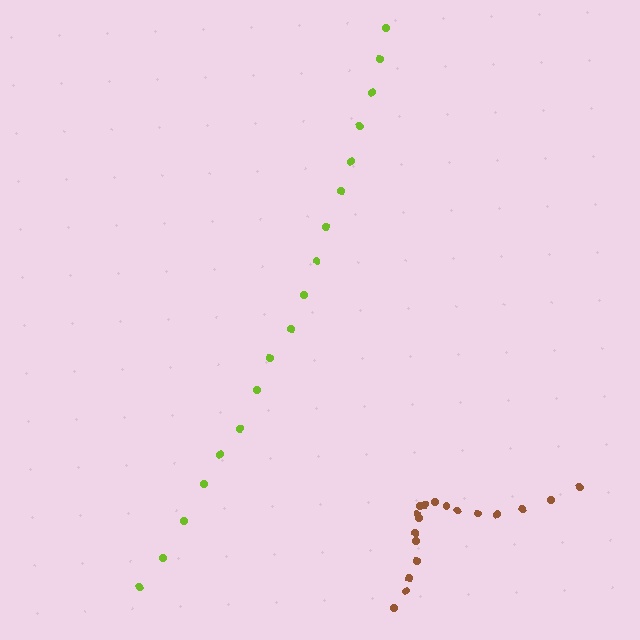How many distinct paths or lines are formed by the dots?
There are 2 distinct paths.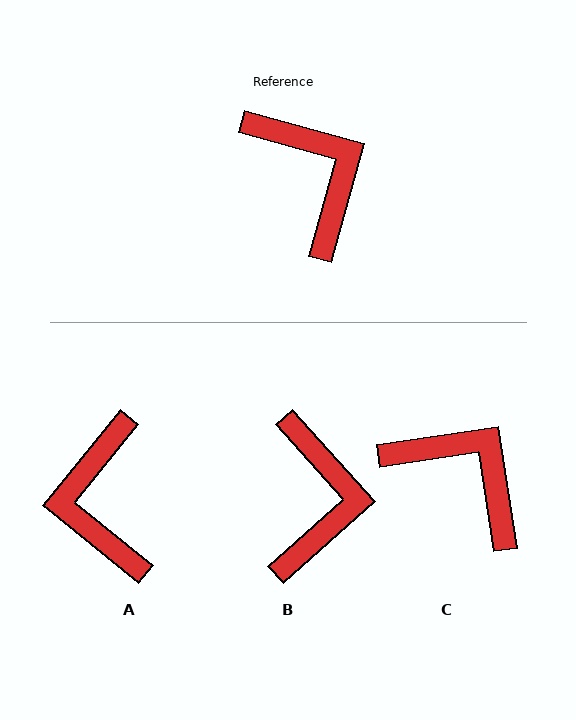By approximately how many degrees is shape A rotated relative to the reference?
Approximately 157 degrees counter-clockwise.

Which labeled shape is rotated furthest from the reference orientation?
A, about 157 degrees away.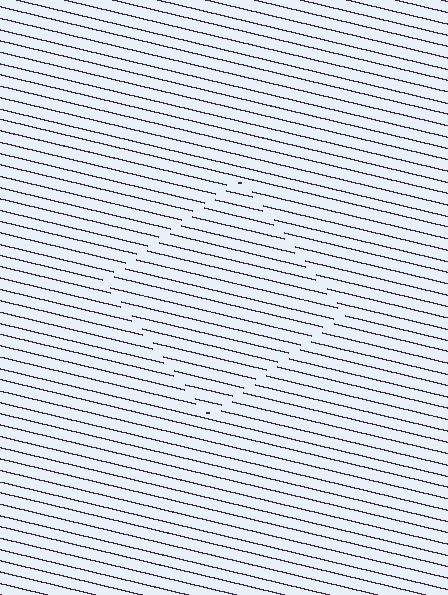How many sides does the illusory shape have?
4 sides — the line-ends trace a square.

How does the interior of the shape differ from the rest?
The interior of the shape contains the same grating, shifted by half a period — the contour is defined by the phase discontinuity where line-ends from the inner and outer gratings abut.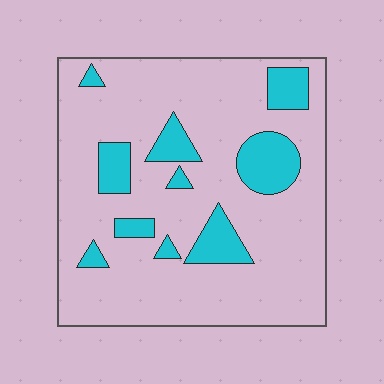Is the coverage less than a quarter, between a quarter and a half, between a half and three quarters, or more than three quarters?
Less than a quarter.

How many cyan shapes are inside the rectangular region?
10.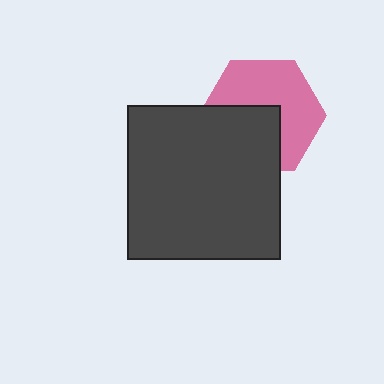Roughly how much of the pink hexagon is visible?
About half of it is visible (roughly 58%).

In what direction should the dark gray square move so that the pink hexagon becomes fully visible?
The dark gray square should move down. That is the shortest direction to clear the overlap and leave the pink hexagon fully visible.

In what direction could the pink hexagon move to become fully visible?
The pink hexagon could move up. That would shift it out from behind the dark gray square entirely.